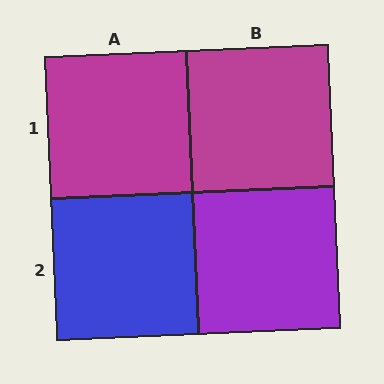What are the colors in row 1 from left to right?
Magenta, magenta.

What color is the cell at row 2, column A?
Blue.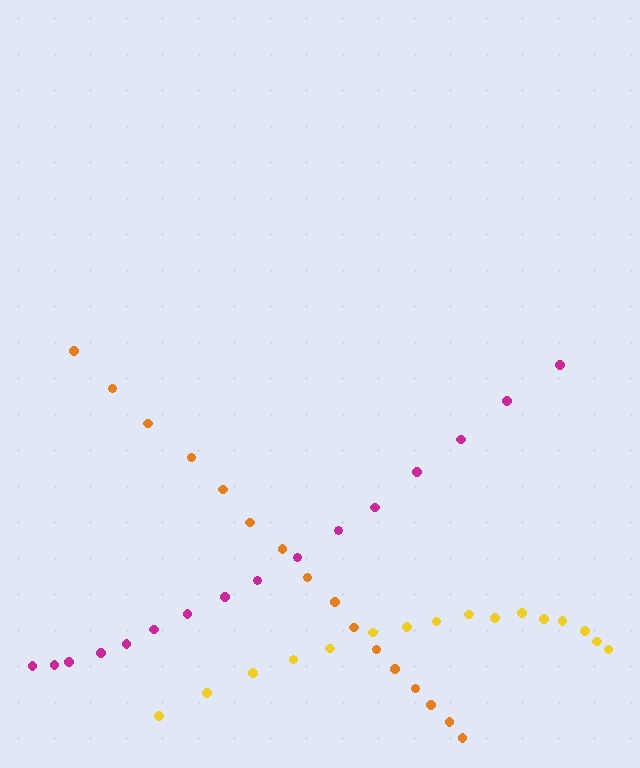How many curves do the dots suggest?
There are 3 distinct paths.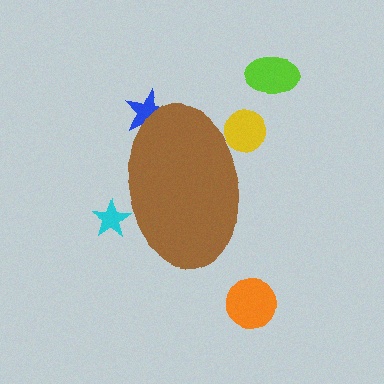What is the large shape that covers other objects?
A brown ellipse.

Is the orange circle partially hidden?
No, the orange circle is fully visible.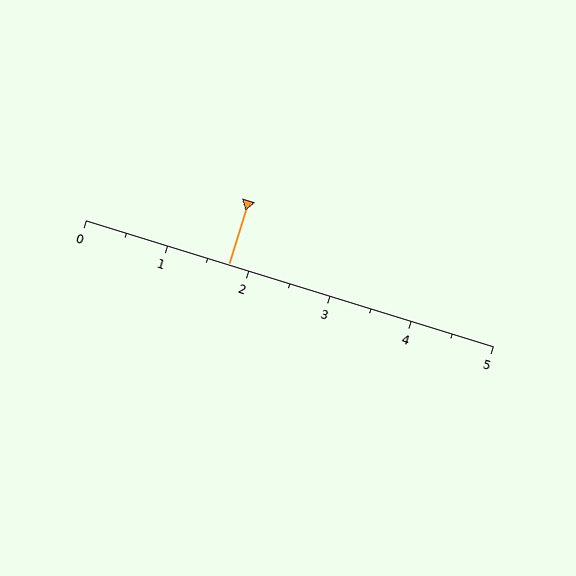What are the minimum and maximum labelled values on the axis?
The axis runs from 0 to 5.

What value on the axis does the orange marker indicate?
The marker indicates approximately 1.8.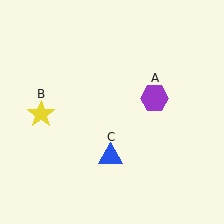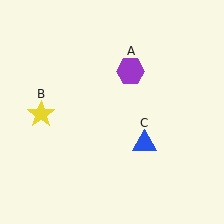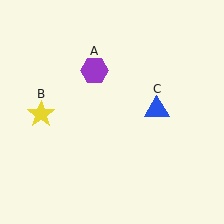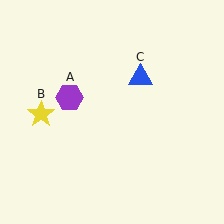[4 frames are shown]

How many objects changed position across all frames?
2 objects changed position: purple hexagon (object A), blue triangle (object C).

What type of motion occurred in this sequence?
The purple hexagon (object A), blue triangle (object C) rotated counterclockwise around the center of the scene.